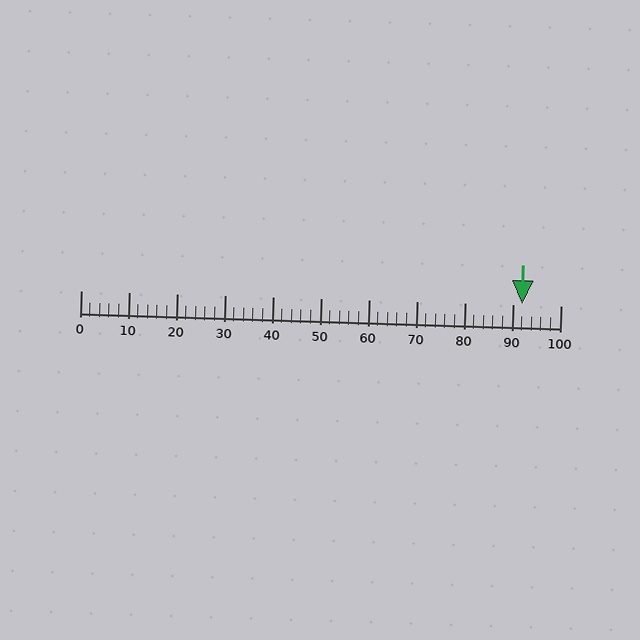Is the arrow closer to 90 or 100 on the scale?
The arrow is closer to 90.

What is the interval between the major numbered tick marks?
The major tick marks are spaced 10 units apart.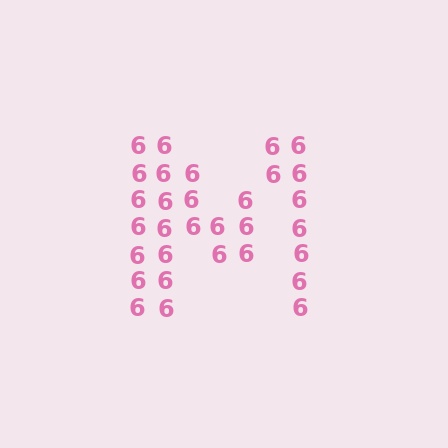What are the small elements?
The small elements are digit 6's.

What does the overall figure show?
The overall figure shows the letter M.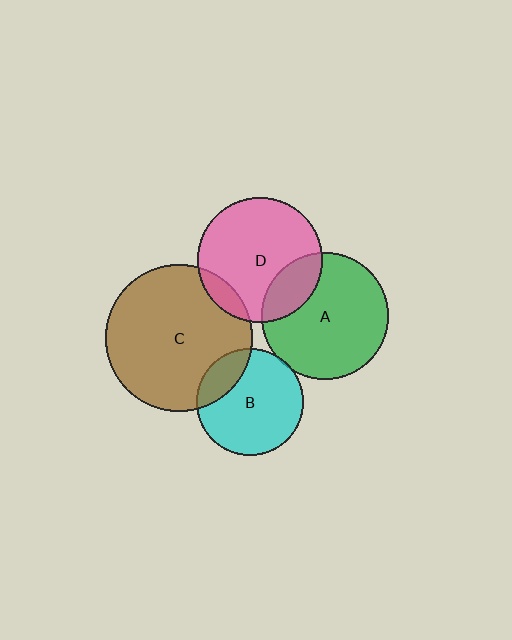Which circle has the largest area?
Circle C (brown).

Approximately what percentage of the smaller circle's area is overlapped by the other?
Approximately 20%.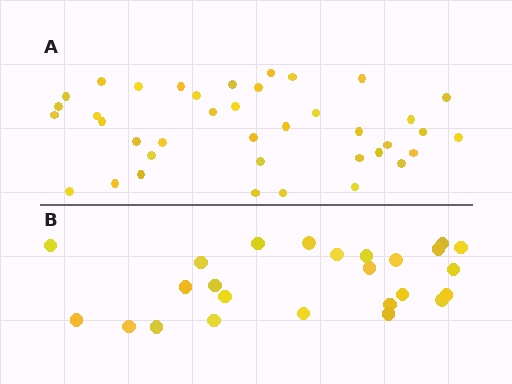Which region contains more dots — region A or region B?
Region A (the top region) has more dots.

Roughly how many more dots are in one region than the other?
Region A has approximately 15 more dots than region B.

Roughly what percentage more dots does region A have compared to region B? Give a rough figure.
About 55% more.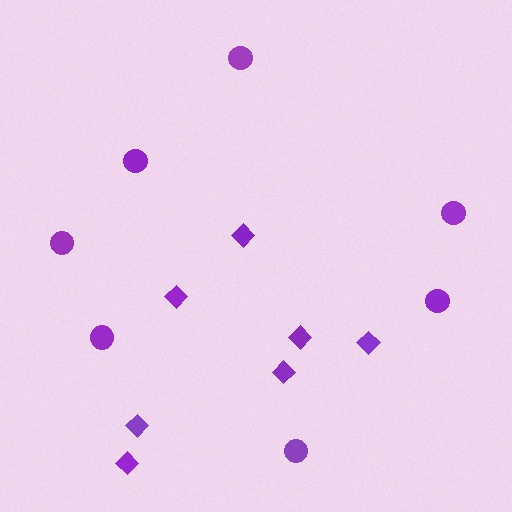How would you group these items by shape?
There are 2 groups: one group of diamonds (7) and one group of circles (7).